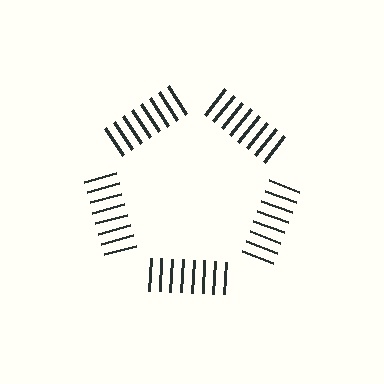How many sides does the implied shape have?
5 sides — the line-ends trace a pentagon.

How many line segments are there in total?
40 — 8 along each of the 5 edges.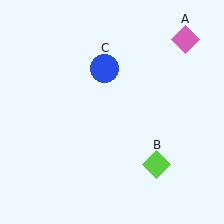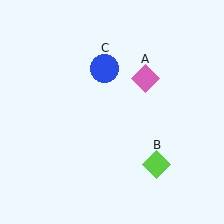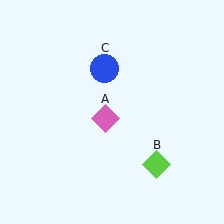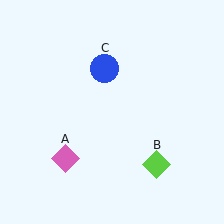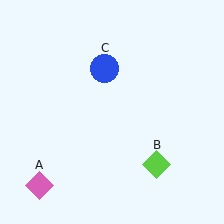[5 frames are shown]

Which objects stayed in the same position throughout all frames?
Lime diamond (object B) and blue circle (object C) remained stationary.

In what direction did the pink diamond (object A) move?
The pink diamond (object A) moved down and to the left.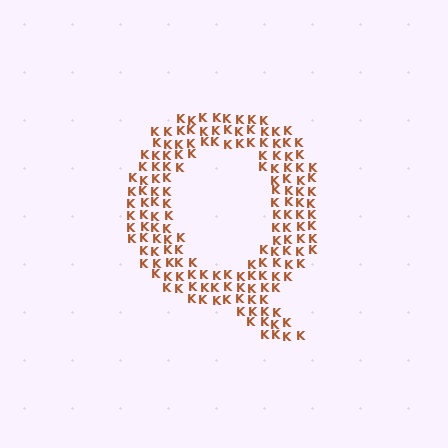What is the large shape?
The large shape is the letter Q.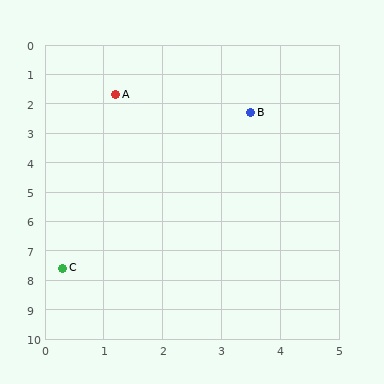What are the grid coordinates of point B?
Point B is at approximately (3.5, 2.3).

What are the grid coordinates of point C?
Point C is at approximately (0.3, 7.6).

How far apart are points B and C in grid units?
Points B and C are about 6.2 grid units apart.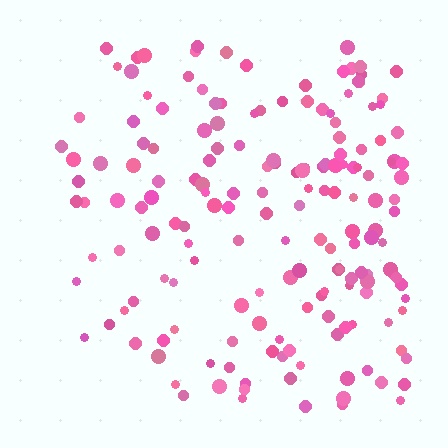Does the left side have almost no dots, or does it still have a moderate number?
Still a moderate number, just noticeably fewer than the right.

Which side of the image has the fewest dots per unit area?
The left.